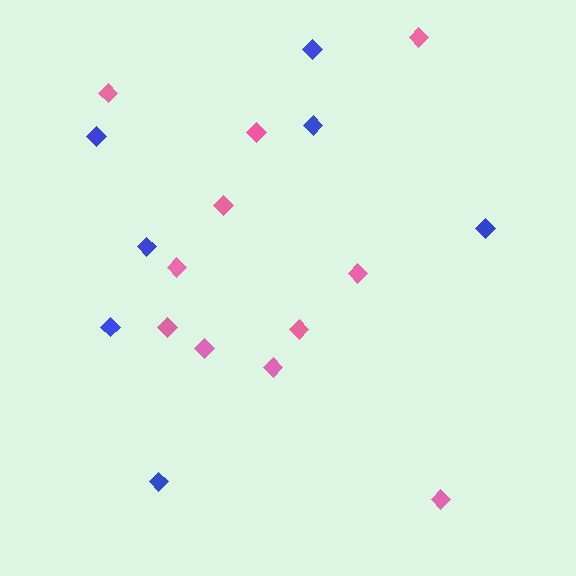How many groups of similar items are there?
There are 2 groups: one group of pink diamonds (11) and one group of blue diamonds (7).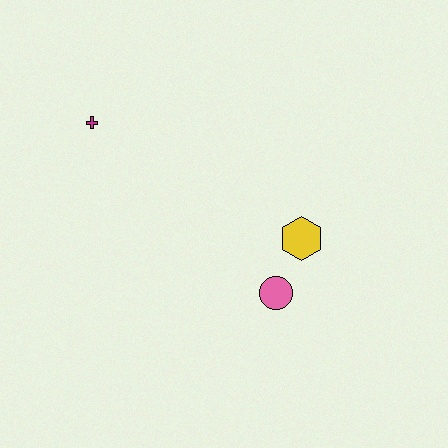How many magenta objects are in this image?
There is 1 magenta object.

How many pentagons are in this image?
There are no pentagons.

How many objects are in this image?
There are 3 objects.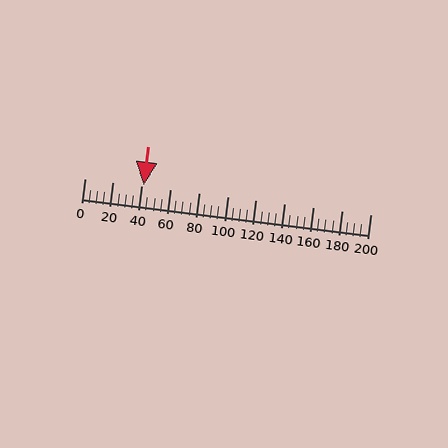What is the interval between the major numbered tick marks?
The major tick marks are spaced 20 units apart.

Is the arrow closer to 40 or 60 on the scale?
The arrow is closer to 40.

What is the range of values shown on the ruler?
The ruler shows values from 0 to 200.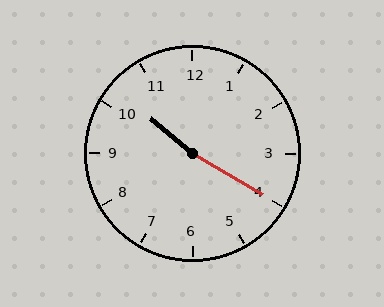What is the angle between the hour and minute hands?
Approximately 170 degrees.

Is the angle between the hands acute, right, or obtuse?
It is obtuse.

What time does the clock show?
10:20.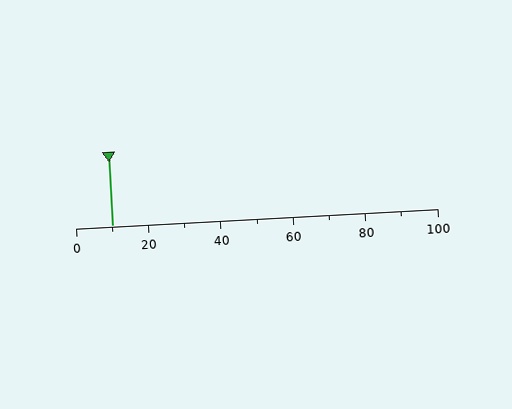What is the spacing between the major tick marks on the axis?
The major ticks are spaced 20 apart.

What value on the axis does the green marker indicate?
The marker indicates approximately 10.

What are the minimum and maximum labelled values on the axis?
The axis runs from 0 to 100.